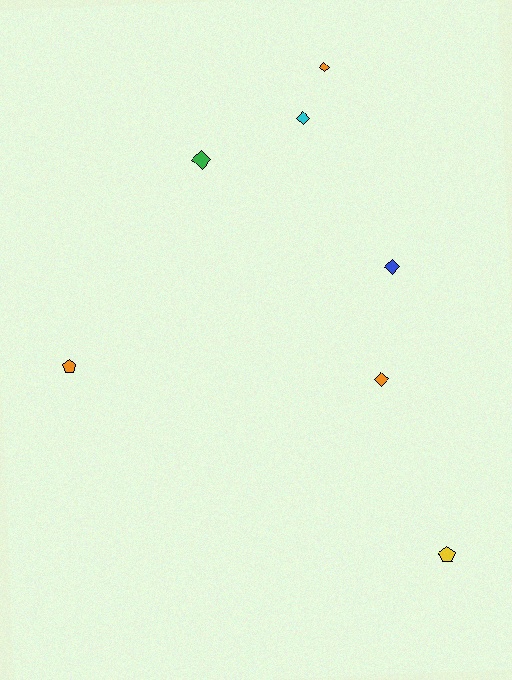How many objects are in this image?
There are 7 objects.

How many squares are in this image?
There are no squares.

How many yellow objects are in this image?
There is 1 yellow object.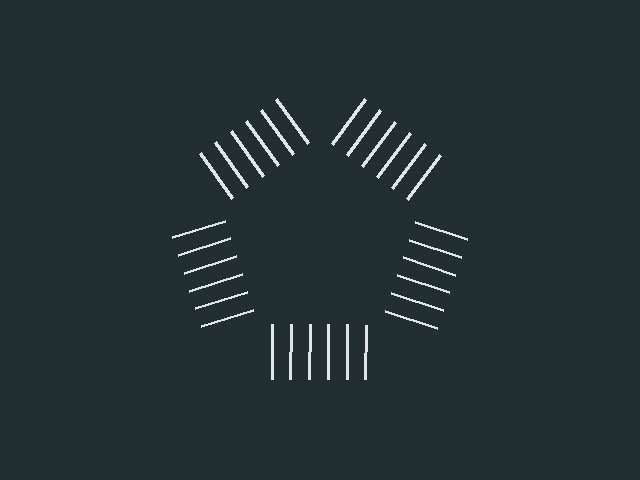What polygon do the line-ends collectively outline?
An illusory pentagon — the line segments terminate on its edges but no continuous stroke is drawn.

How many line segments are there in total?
30 — 6 along each of the 5 edges.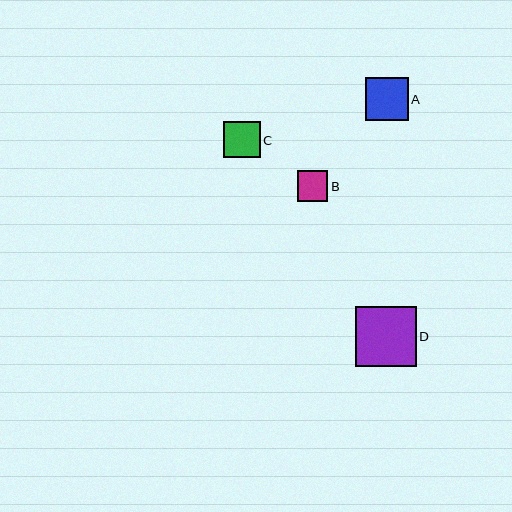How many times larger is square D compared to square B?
Square D is approximately 2.0 times the size of square B.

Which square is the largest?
Square D is the largest with a size of approximately 60 pixels.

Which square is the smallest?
Square B is the smallest with a size of approximately 31 pixels.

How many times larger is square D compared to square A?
Square D is approximately 1.4 times the size of square A.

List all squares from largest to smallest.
From largest to smallest: D, A, C, B.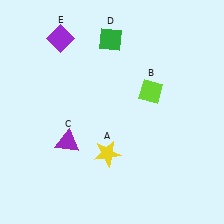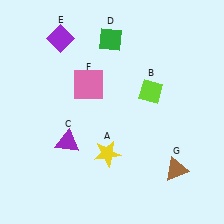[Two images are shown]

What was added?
A pink square (F), a brown triangle (G) were added in Image 2.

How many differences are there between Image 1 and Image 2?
There are 2 differences between the two images.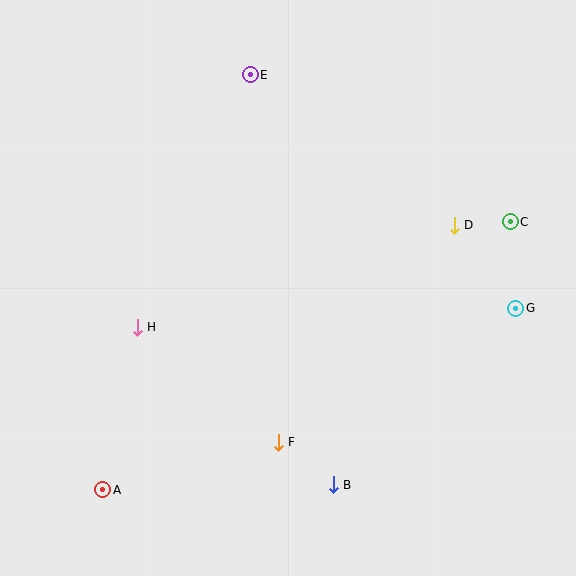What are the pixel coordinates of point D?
Point D is at (454, 225).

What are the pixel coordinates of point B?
Point B is at (333, 485).